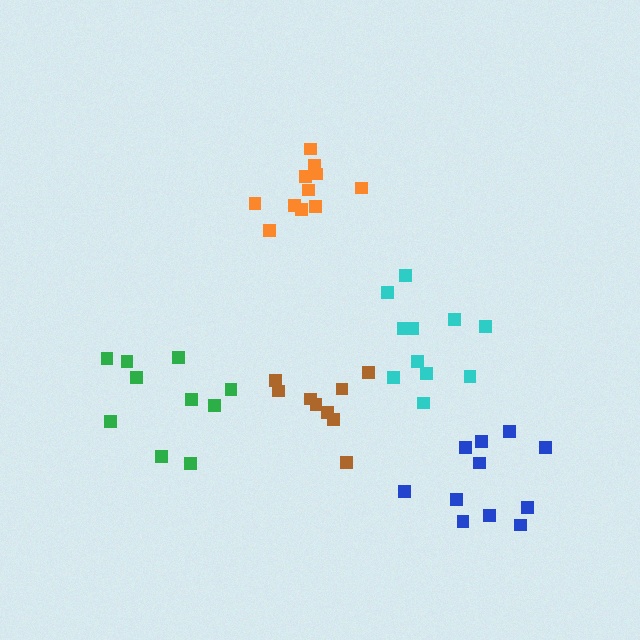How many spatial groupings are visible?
There are 5 spatial groupings.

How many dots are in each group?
Group 1: 11 dots, Group 2: 11 dots, Group 3: 11 dots, Group 4: 9 dots, Group 5: 10 dots (52 total).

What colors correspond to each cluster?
The clusters are colored: cyan, blue, orange, brown, green.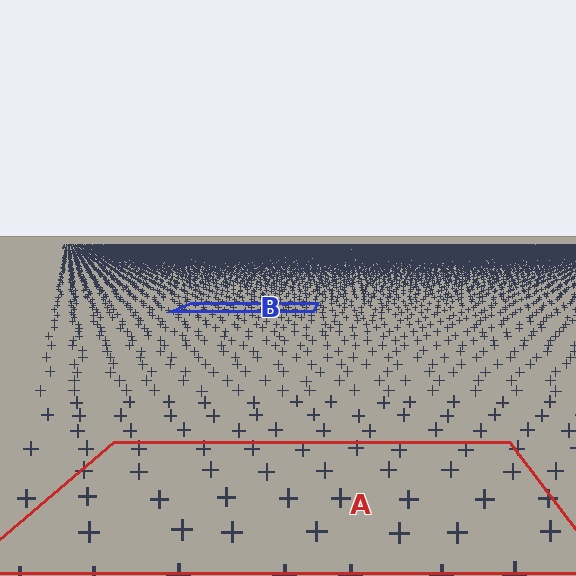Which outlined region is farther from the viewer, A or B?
Region B is farther from the viewer — the texture elements inside it appear smaller and more densely packed.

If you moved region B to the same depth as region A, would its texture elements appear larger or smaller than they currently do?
They would appear larger. At a closer depth, the same texture elements are projected at a bigger on-screen size.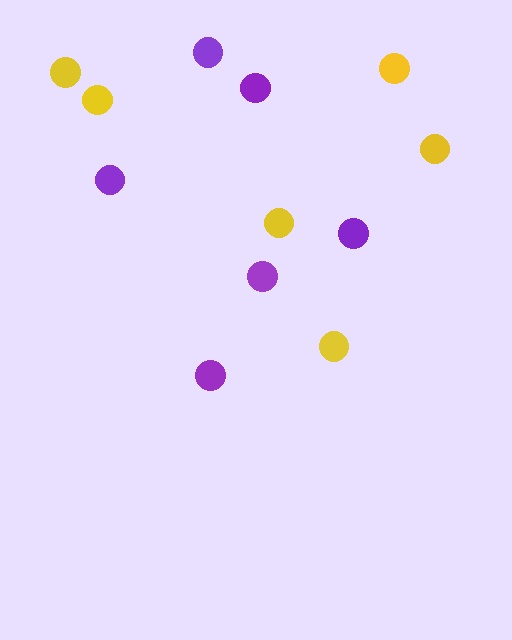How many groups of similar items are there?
There are 2 groups: one group of purple circles (6) and one group of yellow circles (6).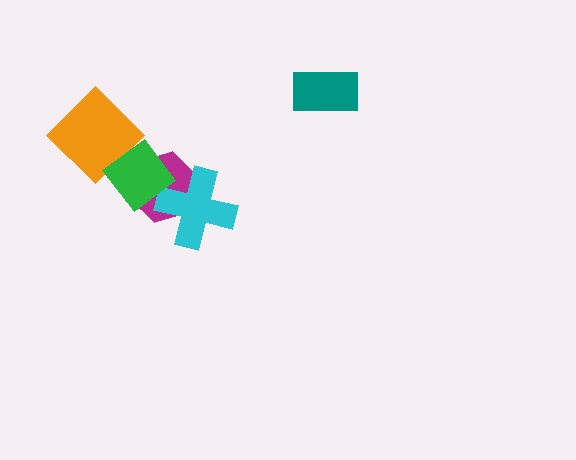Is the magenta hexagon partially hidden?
Yes, it is partially covered by another shape.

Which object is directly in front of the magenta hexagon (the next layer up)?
The cyan cross is directly in front of the magenta hexagon.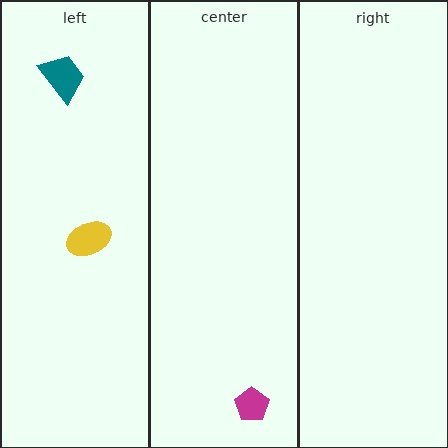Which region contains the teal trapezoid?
The left region.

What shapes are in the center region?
The magenta pentagon.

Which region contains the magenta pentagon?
The center region.